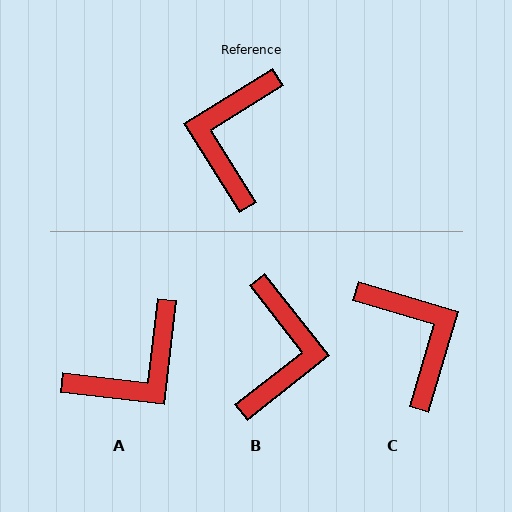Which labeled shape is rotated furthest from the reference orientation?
B, about 174 degrees away.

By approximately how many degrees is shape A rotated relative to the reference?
Approximately 141 degrees counter-clockwise.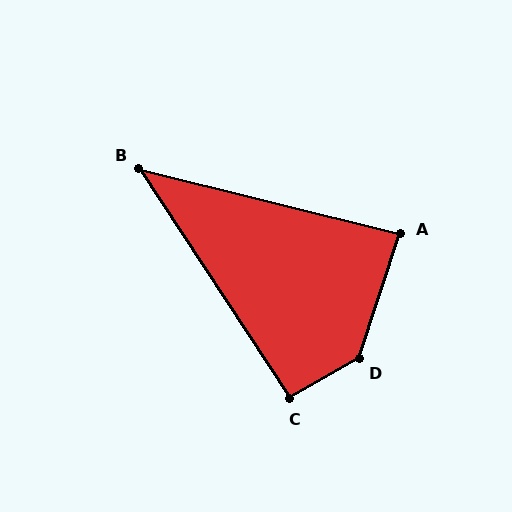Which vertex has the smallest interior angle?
B, at approximately 43 degrees.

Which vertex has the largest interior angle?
D, at approximately 137 degrees.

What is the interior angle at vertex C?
Approximately 94 degrees (approximately right).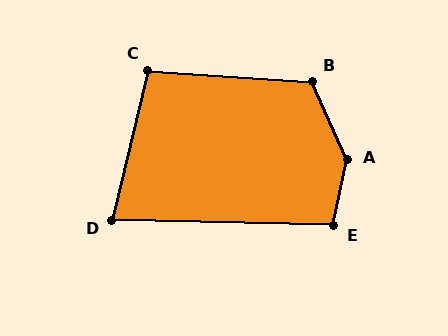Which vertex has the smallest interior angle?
D, at approximately 78 degrees.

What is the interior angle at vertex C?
Approximately 100 degrees (obtuse).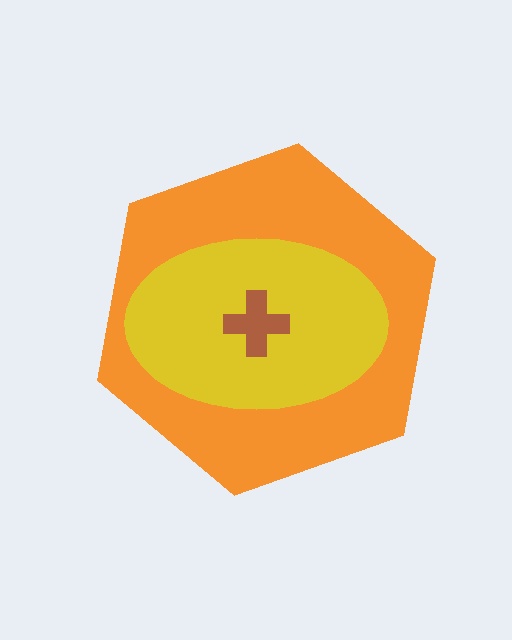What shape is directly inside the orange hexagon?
The yellow ellipse.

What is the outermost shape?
The orange hexagon.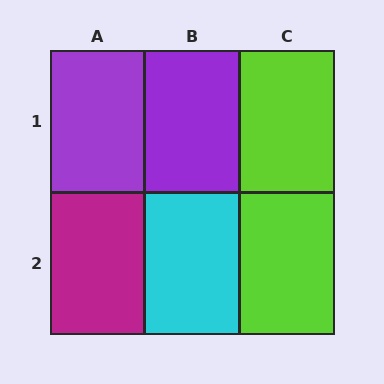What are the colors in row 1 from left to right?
Purple, purple, lime.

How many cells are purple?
2 cells are purple.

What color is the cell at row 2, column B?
Cyan.